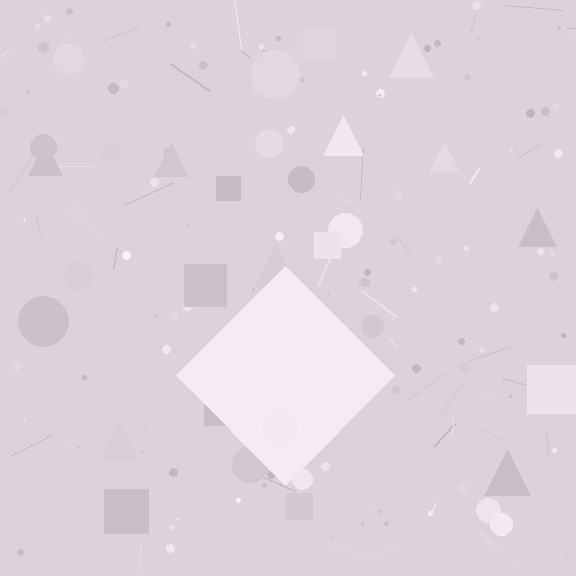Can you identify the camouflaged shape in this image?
The camouflaged shape is a diamond.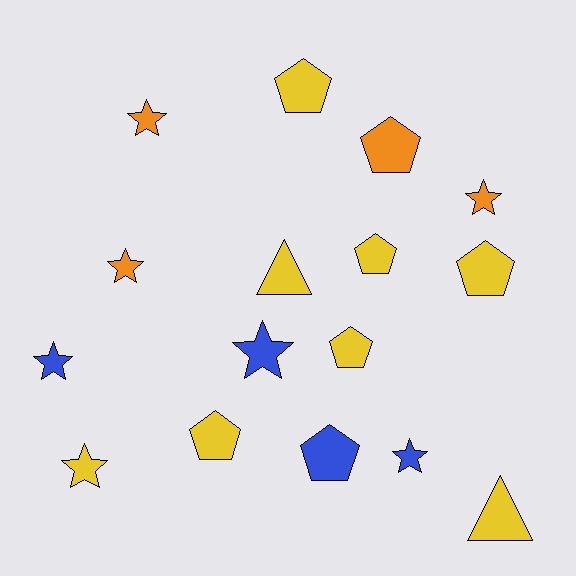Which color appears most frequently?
Yellow, with 8 objects.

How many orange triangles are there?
There are no orange triangles.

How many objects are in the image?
There are 16 objects.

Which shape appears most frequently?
Pentagon, with 7 objects.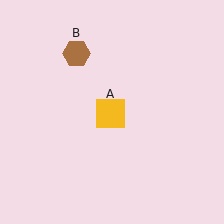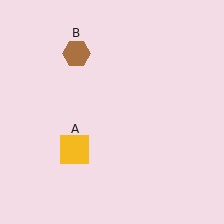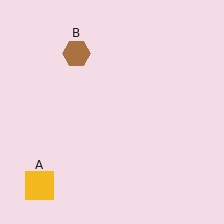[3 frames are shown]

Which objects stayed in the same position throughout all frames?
Brown hexagon (object B) remained stationary.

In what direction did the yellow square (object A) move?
The yellow square (object A) moved down and to the left.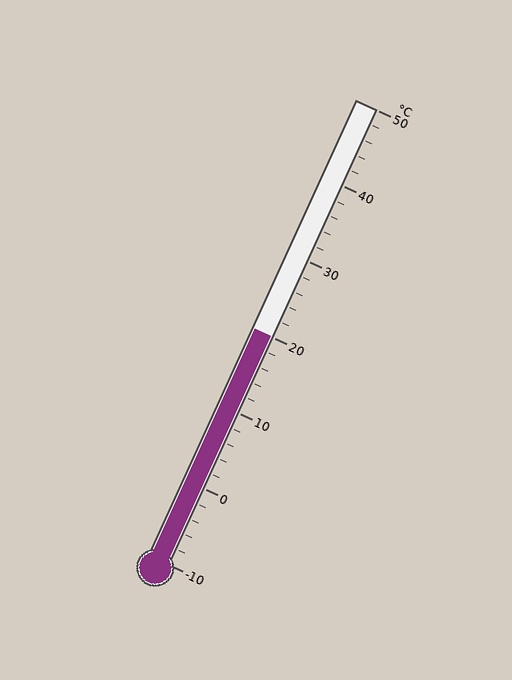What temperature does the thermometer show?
The thermometer shows approximately 20°C.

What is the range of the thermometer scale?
The thermometer scale ranges from -10°C to 50°C.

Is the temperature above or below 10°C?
The temperature is above 10°C.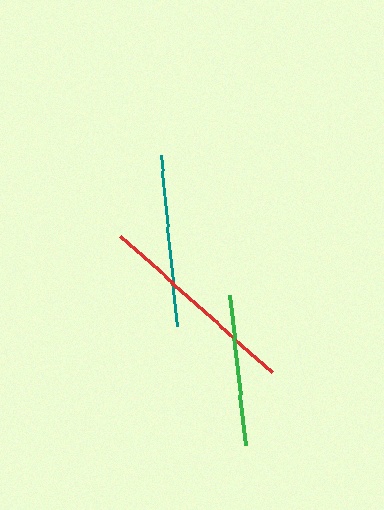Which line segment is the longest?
The red line is the longest at approximately 204 pixels.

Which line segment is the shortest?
The green line is the shortest at approximately 151 pixels.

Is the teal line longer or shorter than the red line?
The red line is longer than the teal line.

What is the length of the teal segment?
The teal segment is approximately 170 pixels long.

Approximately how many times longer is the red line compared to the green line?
The red line is approximately 1.3 times the length of the green line.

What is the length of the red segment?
The red segment is approximately 204 pixels long.